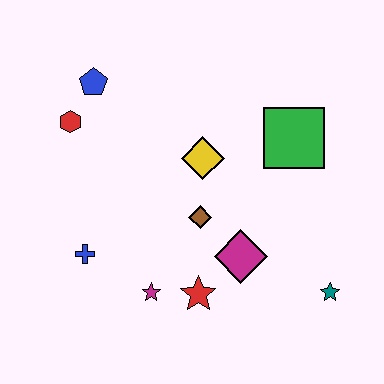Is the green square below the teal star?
No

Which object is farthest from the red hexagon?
The teal star is farthest from the red hexagon.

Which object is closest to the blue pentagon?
The red hexagon is closest to the blue pentagon.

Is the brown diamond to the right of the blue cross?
Yes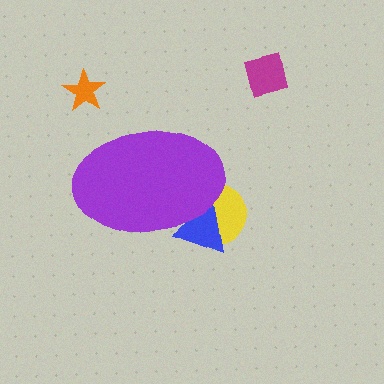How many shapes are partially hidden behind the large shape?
2 shapes are partially hidden.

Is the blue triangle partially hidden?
Yes, the blue triangle is partially hidden behind the purple ellipse.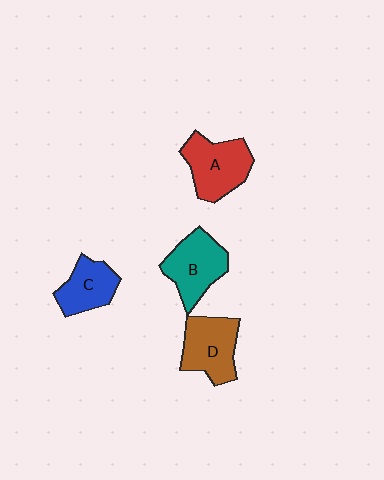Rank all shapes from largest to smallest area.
From largest to smallest: A (red), B (teal), D (brown), C (blue).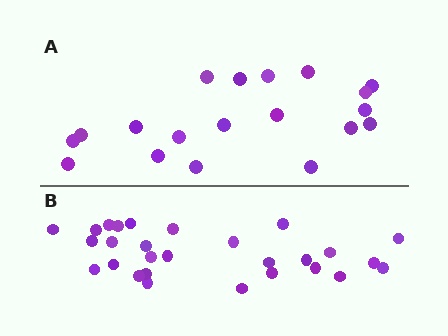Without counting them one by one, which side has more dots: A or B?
Region B (the bottom region) has more dots.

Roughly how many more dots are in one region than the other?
Region B has roughly 8 or so more dots than region A.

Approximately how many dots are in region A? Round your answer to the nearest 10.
About 20 dots. (The exact count is 19, which rounds to 20.)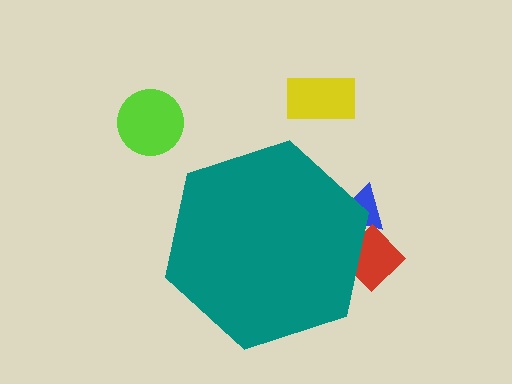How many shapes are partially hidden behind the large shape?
2 shapes are partially hidden.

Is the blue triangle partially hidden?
Yes, the blue triangle is partially hidden behind the teal hexagon.